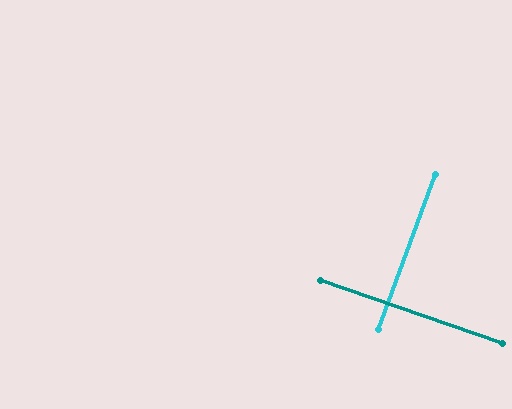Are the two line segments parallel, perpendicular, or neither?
Perpendicular — they meet at approximately 89°.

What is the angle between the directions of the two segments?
Approximately 89 degrees.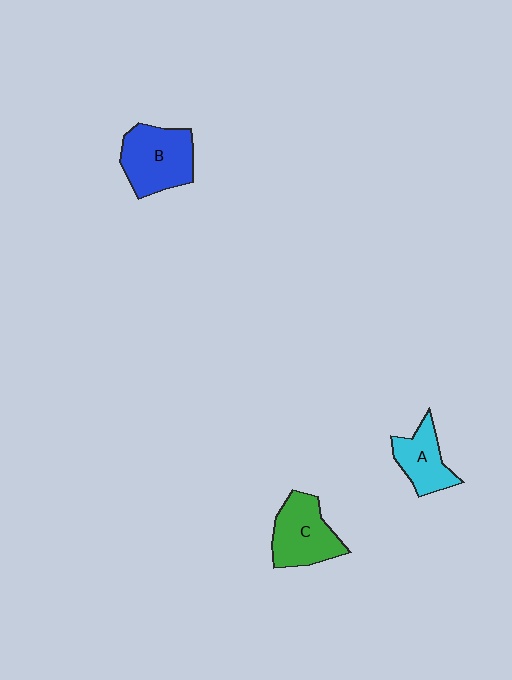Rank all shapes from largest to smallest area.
From largest to smallest: B (blue), C (green), A (cyan).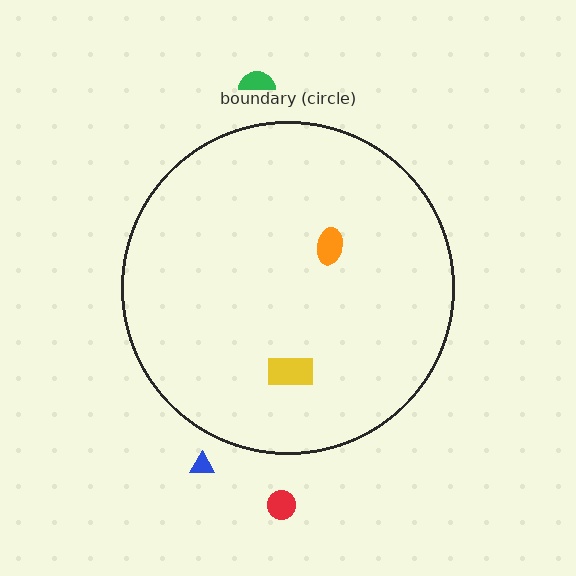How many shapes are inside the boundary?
2 inside, 3 outside.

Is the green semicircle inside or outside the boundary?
Outside.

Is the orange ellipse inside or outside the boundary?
Inside.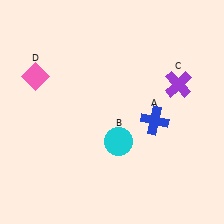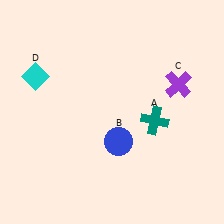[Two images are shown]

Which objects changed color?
A changed from blue to teal. B changed from cyan to blue. D changed from pink to cyan.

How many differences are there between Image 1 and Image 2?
There are 3 differences between the two images.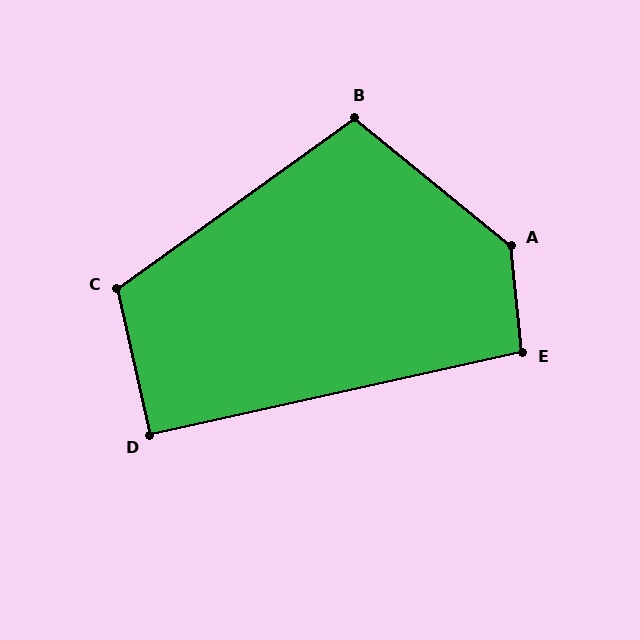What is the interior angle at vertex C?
Approximately 113 degrees (obtuse).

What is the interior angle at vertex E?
Approximately 96 degrees (obtuse).